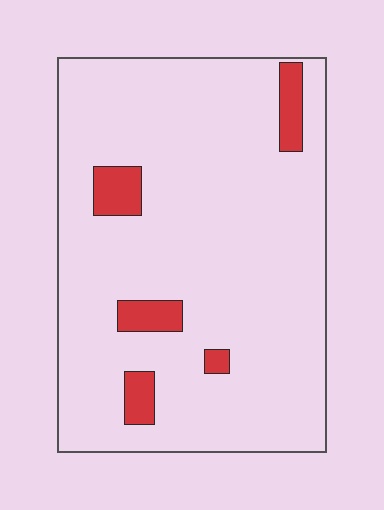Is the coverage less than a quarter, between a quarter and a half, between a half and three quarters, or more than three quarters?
Less than a quarter.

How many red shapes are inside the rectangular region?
5.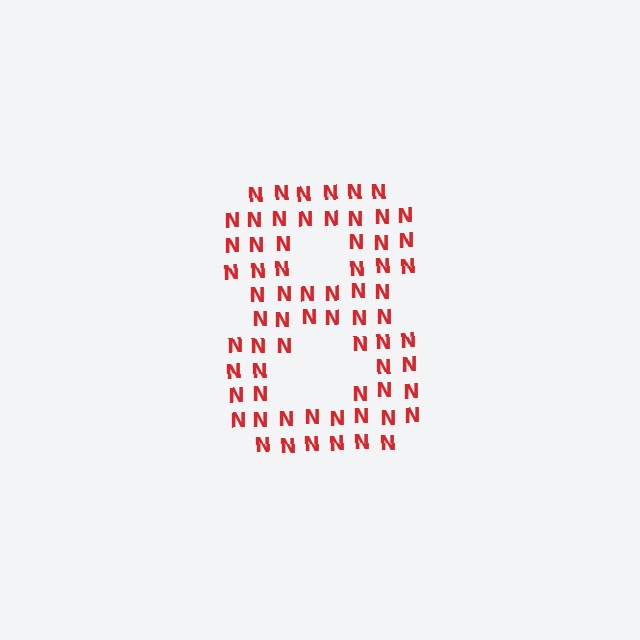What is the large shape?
The large shape is the digit 8.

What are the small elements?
The small elements are letter N's.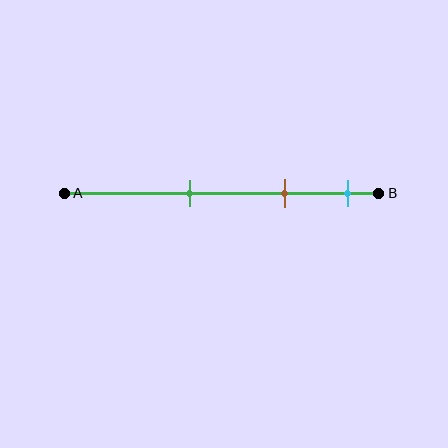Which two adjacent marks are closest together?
The brown and cyan marks are the closest adjacent pair.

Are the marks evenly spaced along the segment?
Yes, the marks are approximately evenly spaced.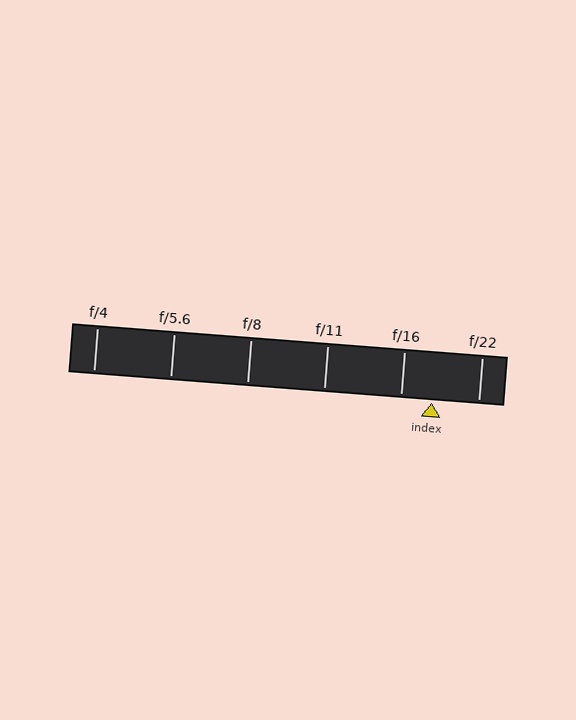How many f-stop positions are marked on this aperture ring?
There are 6 f-stop positions marked.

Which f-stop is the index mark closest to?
The index mark is closest to f/16.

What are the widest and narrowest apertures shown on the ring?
The widest aperture shown is f/4 and the narrowest is f/22.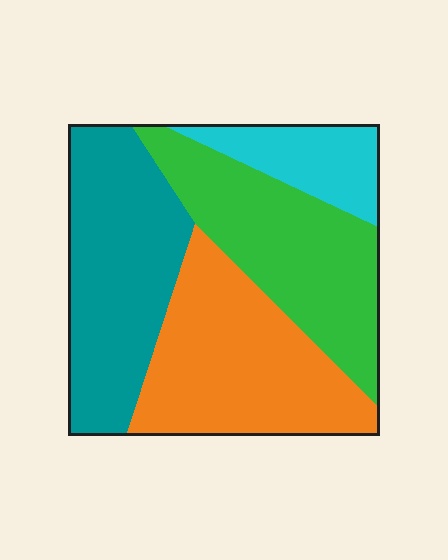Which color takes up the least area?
Cyan, at roughly 10%.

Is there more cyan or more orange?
Orange.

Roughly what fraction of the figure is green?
Green takes up about one quarter (1/4) of the figure.